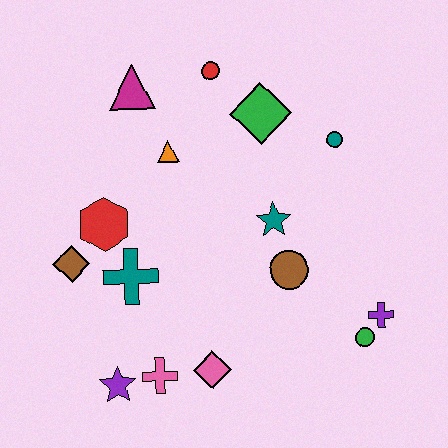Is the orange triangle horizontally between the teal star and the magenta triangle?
Yes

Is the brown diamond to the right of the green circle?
No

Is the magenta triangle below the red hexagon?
No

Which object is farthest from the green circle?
The magenta triangle is farthest from the green circle.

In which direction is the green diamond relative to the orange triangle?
The green diamond is to the right of the orange triangle.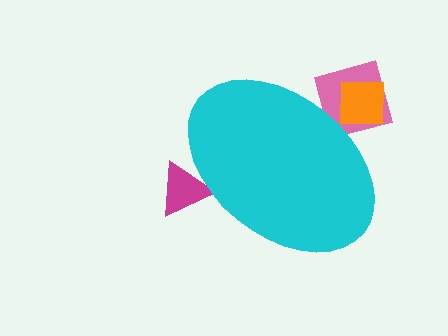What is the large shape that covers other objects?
A cyan ellipse.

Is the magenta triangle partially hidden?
Yes, the magenta triangle is partially hidden behind the cyan ellipse.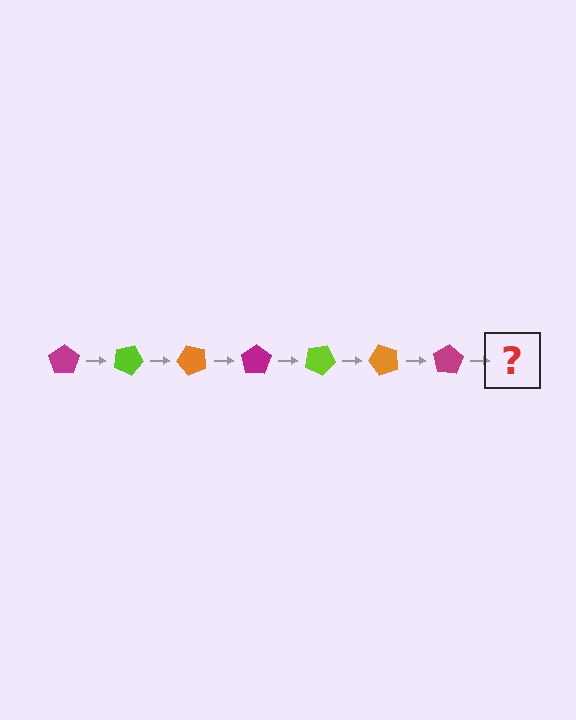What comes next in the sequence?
The next element should be a lime pentagon, rotated 175 degrees from the start.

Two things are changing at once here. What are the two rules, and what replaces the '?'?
The two rules are that it rotates 25 degrees each step and the color cycles through magenta, lime, and orange. The '?' should be a lime pentagon, rotated 175 degrees from the start.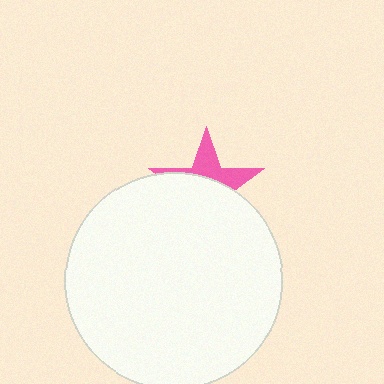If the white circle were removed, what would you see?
You would see the complete pink star.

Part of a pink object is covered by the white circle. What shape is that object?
It is a star.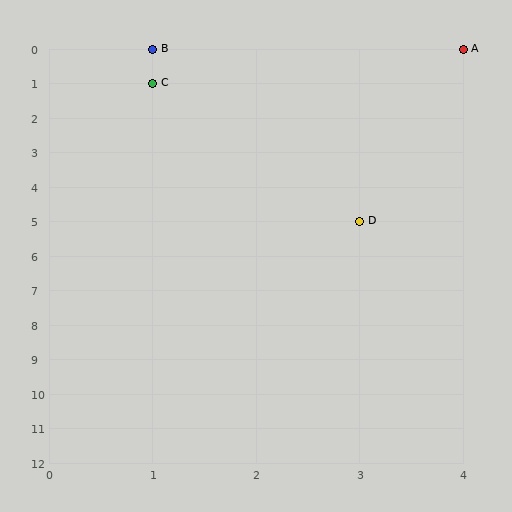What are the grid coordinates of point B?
Point B is at grid coordinates (1, 0).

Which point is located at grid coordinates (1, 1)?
Point C is at (1, 1).